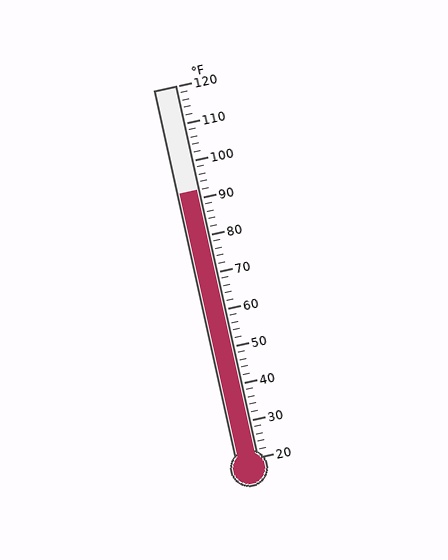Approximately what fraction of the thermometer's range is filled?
The thermometer is filled to approximately 70% of its range.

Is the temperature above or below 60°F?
The temperature is above 60°F.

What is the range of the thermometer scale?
The thermometer scale ranges from 20°F to 120°F.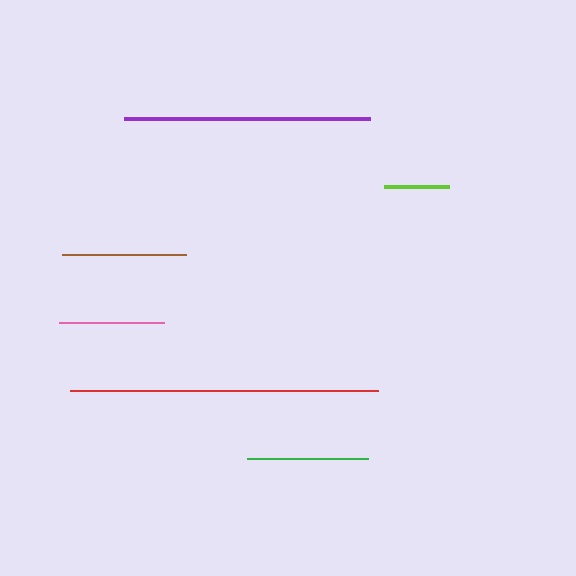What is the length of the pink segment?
The pink segment is approximately 106 pixels long.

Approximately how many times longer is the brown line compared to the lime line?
The brown line is approximately 1.9 times the length of the lime line.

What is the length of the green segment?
The green segment is approximately 121 pixels long.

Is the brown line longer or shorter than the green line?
The brown line is longer than the green line.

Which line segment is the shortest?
The lime line is the shortest at approximately 65 pixels.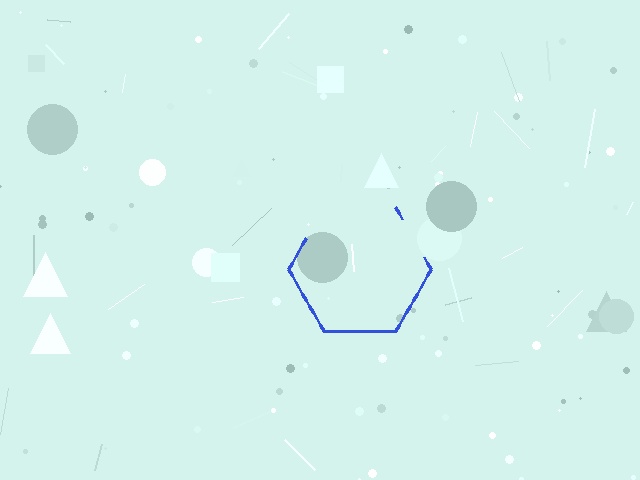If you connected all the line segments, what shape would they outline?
They would outline a hexagon.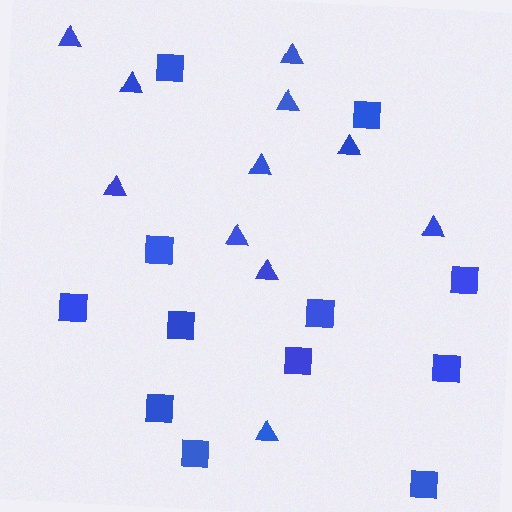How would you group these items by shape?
There are 2 groups: one group of triangles (11) and one group of squares (12).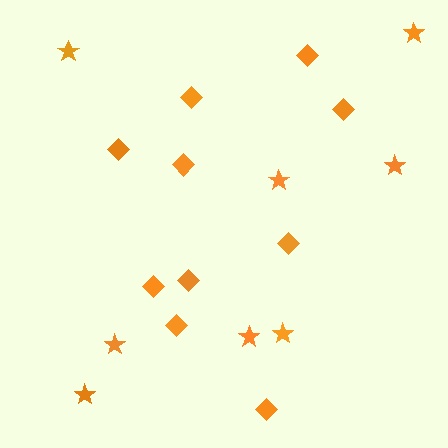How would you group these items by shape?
There are 2 groups: one group of stars (8) and one group of diamonds (10).